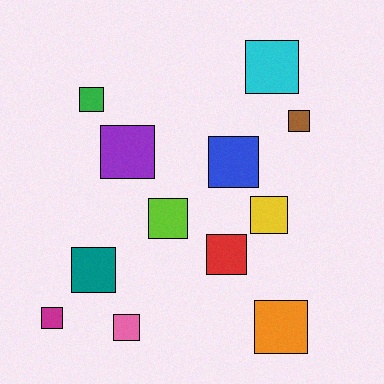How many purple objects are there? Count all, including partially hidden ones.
There is 1 purple object.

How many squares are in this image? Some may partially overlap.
There are 12 squares.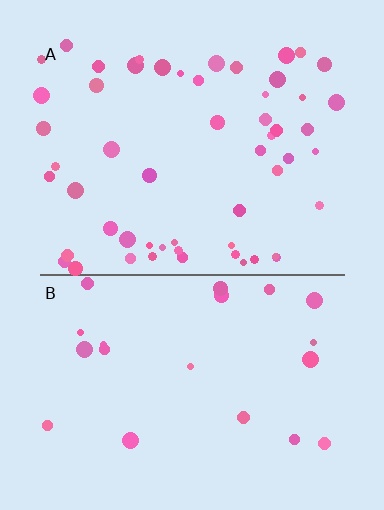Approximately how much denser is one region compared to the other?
Approximately 2.6× — region A over region B.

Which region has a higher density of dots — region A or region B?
A (the top).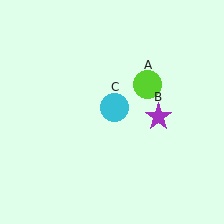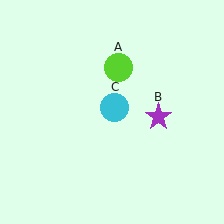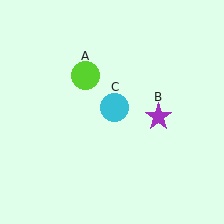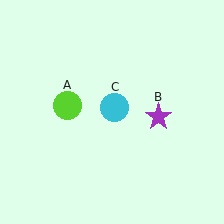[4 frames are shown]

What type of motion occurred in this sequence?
The lime circle (object A) rotated counterclockwise around the center of the scene.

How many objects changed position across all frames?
1 object changed position: lime circle (object A).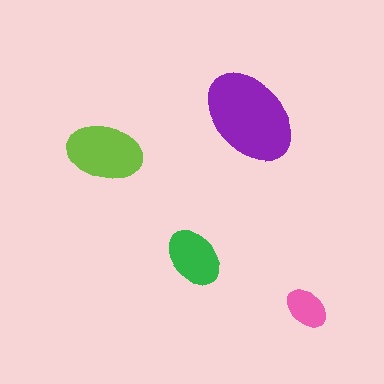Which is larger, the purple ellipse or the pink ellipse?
The purple one.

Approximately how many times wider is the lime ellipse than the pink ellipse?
About 1.5 times wider.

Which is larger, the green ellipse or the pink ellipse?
The green one.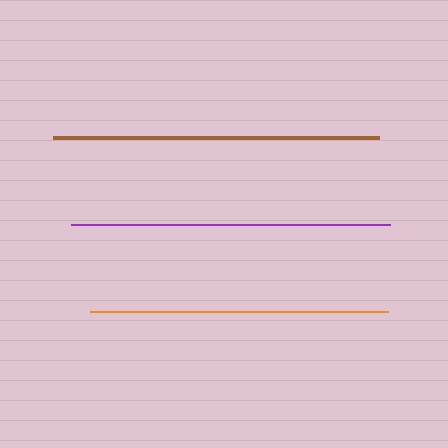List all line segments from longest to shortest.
From longest to shortest: brown, purple, orange.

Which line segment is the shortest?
The orange line is the shortest at approximately 298 pixels.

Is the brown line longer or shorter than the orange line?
The brown line is longer than the orange line.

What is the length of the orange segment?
The orange segment is approximately 298 pixels long.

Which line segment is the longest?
The brown line is the longest at approximately 326 pixels.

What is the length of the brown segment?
The brown segment is approximately 326 pixels long.